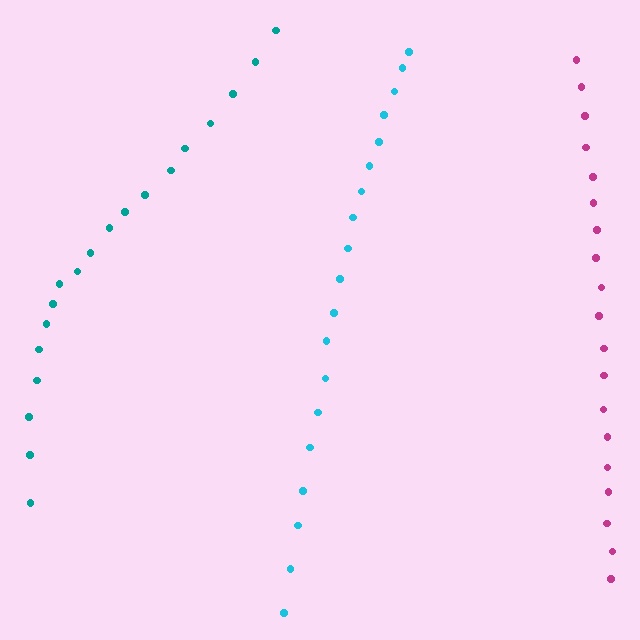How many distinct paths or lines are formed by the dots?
There are 3 distinct paths.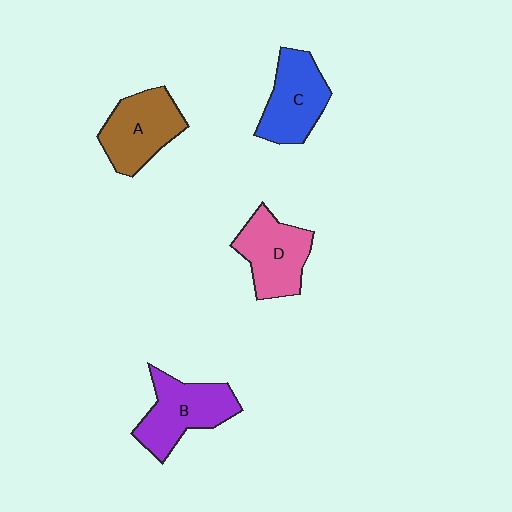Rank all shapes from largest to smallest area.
From largest to smallest: B (purple), A (brown), D (pink), C (blue).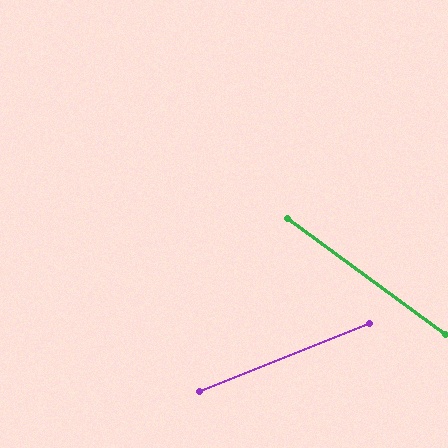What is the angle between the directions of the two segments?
Approximately 58 degrees.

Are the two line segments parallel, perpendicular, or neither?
Neither parallel nor perpendicular — they differ by about 58°.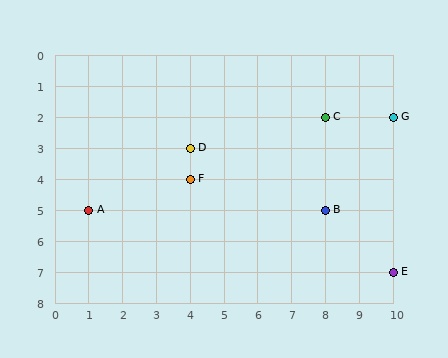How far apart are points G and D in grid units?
Points G and D are 6 columns and 1 row apart (about 6.1 grid units diagonally).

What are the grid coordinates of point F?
Point F is at grid coordinates (4, 4).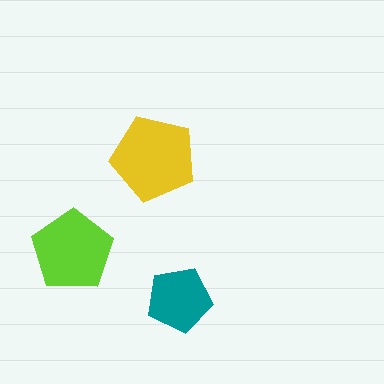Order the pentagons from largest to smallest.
the yellow one, the lime one, the teal one.